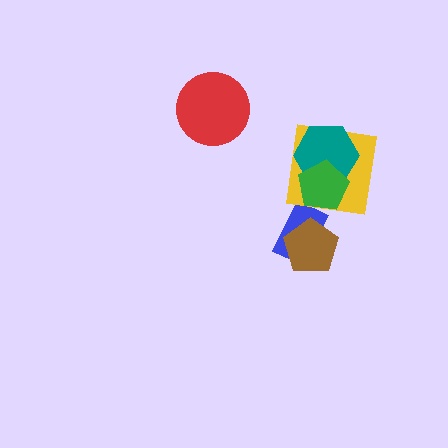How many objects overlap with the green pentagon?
2 objects overlap with the green pentagon.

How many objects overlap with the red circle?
0 objects overlap with the red circle.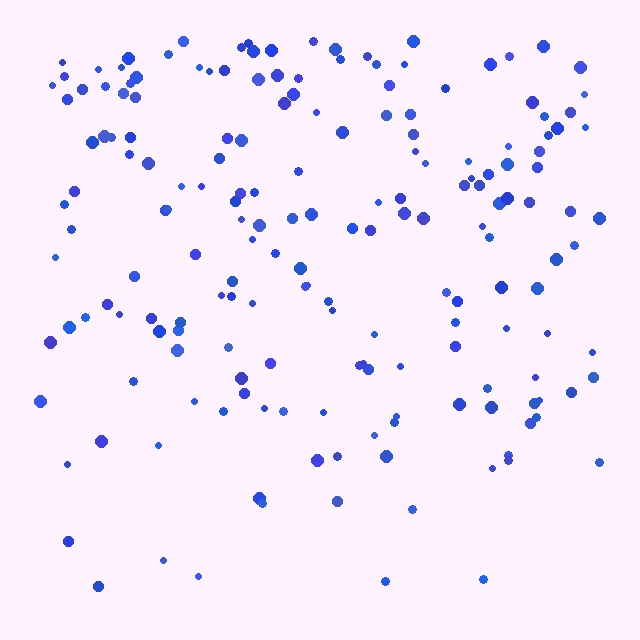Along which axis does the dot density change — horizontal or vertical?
Vertical.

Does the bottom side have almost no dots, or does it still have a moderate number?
Still a moderate number, just noticeably fewer than the top.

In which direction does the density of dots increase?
From bottom to top, with the top side densest.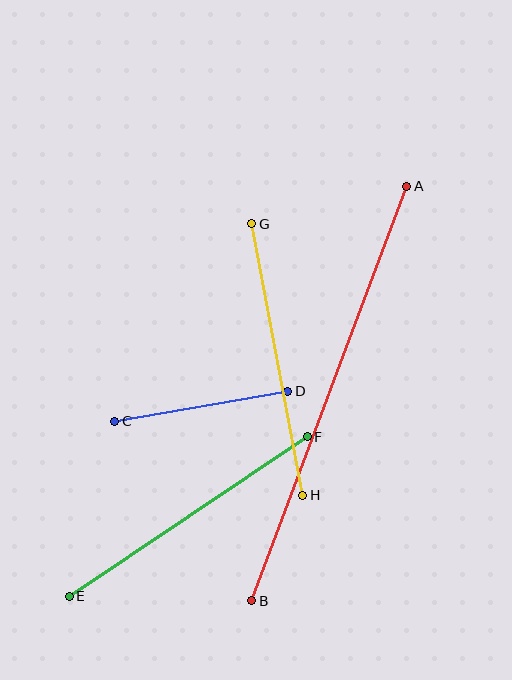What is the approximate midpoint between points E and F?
The midpoint is at approximately (188, 516) pixels.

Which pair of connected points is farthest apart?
Points A and B are farthest apart.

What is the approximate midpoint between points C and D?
The midpoint is at approximately (201, 406) pixels.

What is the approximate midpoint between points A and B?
The midpoint is at approximately (329, 393) pixels.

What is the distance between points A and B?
The distance is approximately 442 pixels.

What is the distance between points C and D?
The distance is approximately 176 pixels.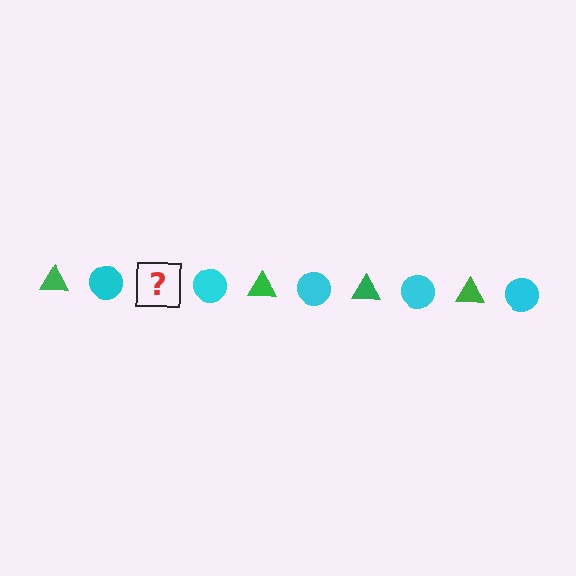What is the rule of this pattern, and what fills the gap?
The rule is that the pattern alternates between green triangle and cyan circle. The gap should be filled with a green triangle.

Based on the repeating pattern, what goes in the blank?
The blank should be a green triangle.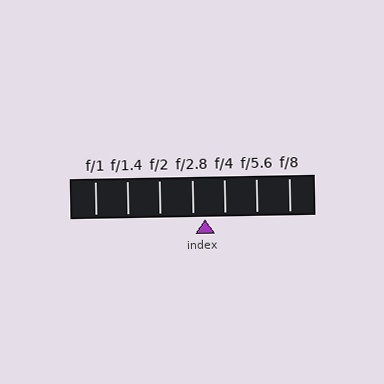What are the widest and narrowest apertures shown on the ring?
The widest aperture shown is f/1 and the narrowest is f/8.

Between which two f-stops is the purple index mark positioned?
The index mark is between f/2.8 and f/4.